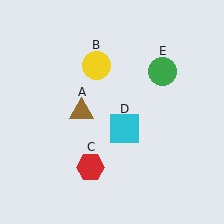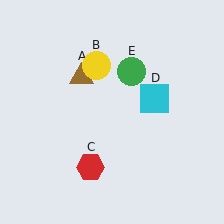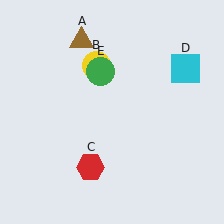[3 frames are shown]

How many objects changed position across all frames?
3 objects changed position: brown triangle (object A), cyan square (object D), green circle (object E).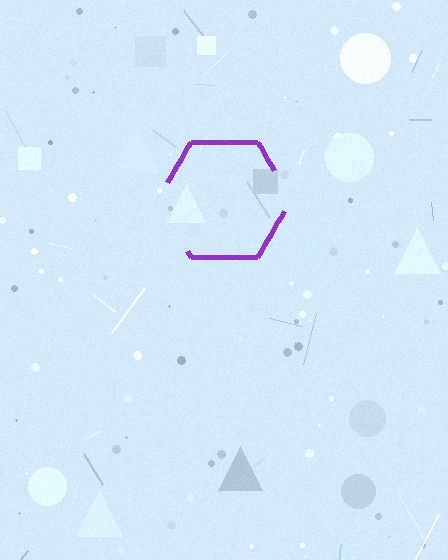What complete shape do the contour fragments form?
The contour fragments form a hexagon.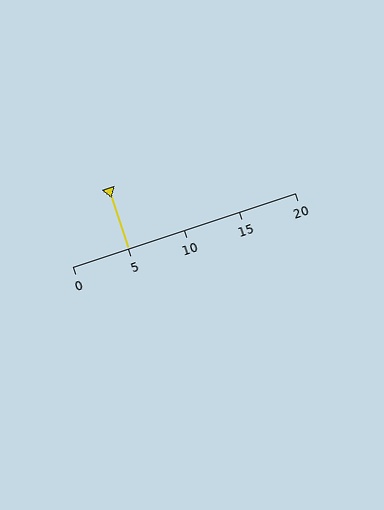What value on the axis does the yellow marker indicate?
The marker indicates approximately 5.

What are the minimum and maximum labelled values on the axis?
The axis runs from 0 to 20.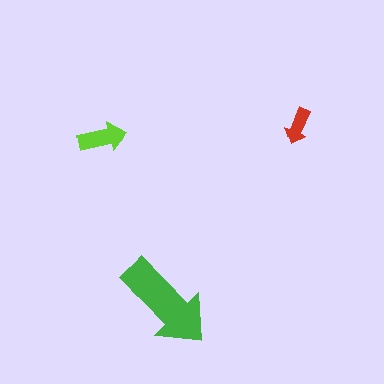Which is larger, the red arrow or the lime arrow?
The lime one.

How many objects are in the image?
There are 3 objects in the image.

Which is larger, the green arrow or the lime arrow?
The green one.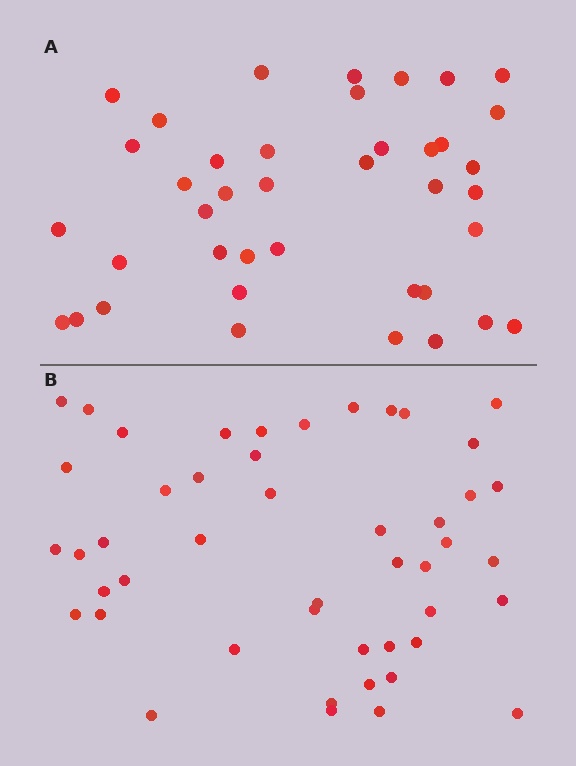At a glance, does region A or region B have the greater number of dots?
Region B (the bottom region) has more dots.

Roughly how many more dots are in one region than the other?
Region B has roughly 8 or so more dots than region A.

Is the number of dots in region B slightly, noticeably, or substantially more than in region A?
Region B has only slightly more — the two regions are fairly close. The ratio is roughly 1.2 to 1.